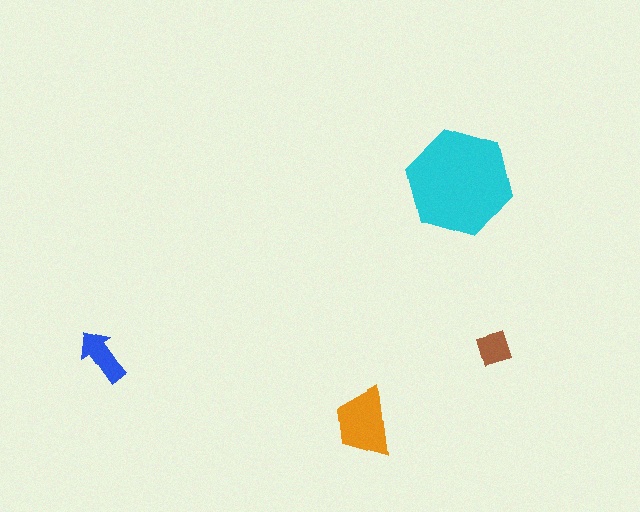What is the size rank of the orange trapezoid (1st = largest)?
2nd.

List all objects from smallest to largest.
The brown square, the blue arrow, the orange trapezoid, the cyan hexagon.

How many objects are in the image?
There are 4 objects in the image.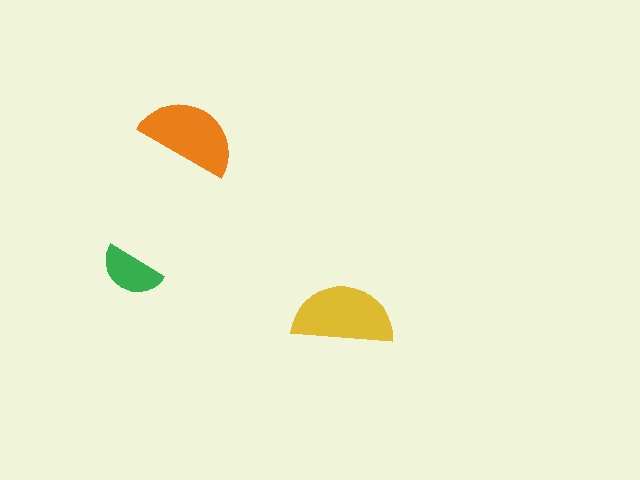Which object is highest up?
The orange semicircle is topmost.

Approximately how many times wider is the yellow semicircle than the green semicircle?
About 1.5 times wider.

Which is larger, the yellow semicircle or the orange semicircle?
The yellow one.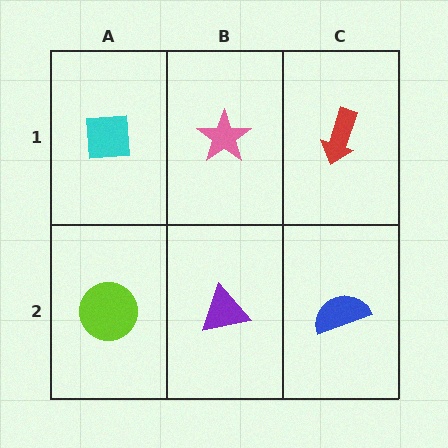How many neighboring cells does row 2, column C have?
2.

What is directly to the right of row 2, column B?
A blue semicircle.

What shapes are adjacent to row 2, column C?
A red arrow (row 1, column C), a purple triangle (row 2, column B).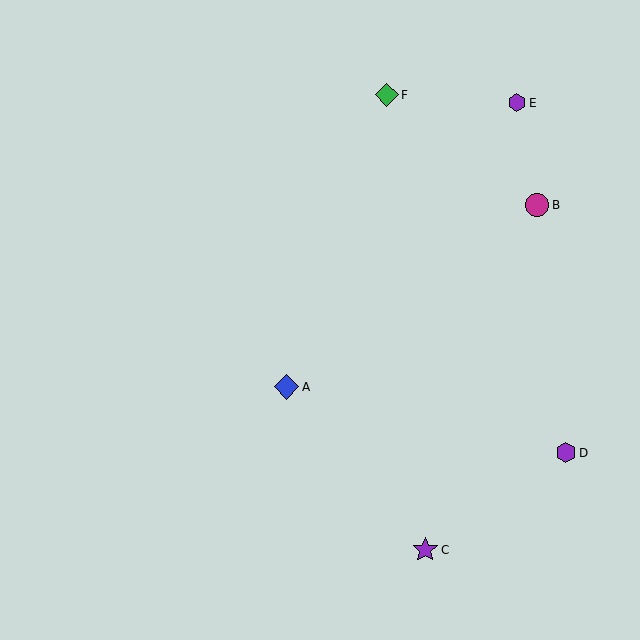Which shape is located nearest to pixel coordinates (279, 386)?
The blue diamond (labeled A) at (286, 387) is nearest to that location.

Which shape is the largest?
The purple star (labeled C) is the largest.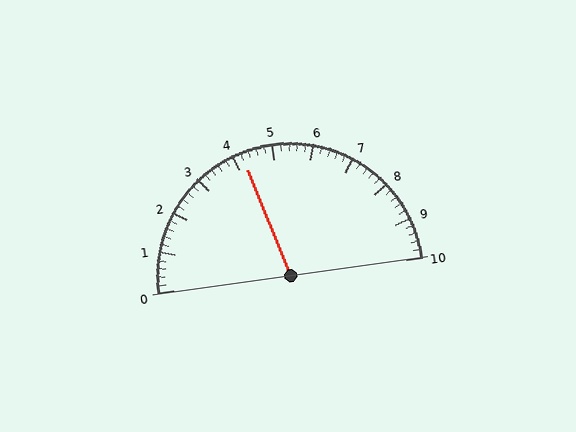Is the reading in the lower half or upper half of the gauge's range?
The reading is in the lower half of the range (0 to 10).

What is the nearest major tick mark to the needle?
The nearest major tick mark is 4.